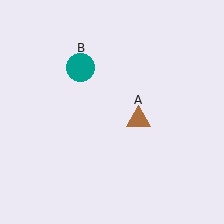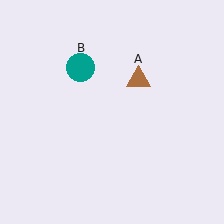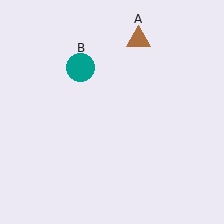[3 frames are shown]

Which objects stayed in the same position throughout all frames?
Teal circle (object B) remained stationary.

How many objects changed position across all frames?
1 object changed position: brown triangle (object A).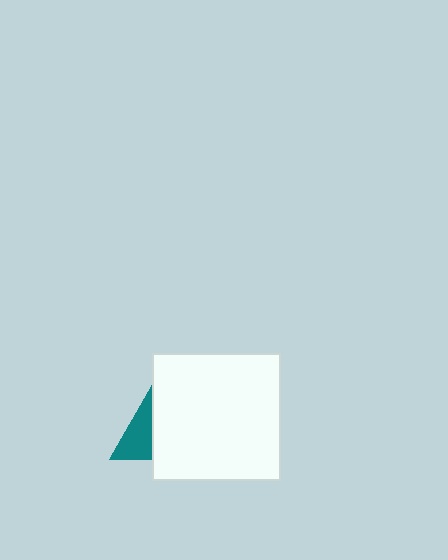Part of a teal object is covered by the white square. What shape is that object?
It is a triangle.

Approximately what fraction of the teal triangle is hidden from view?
Roughly 60% of the teal triangle is hidden behind the white square.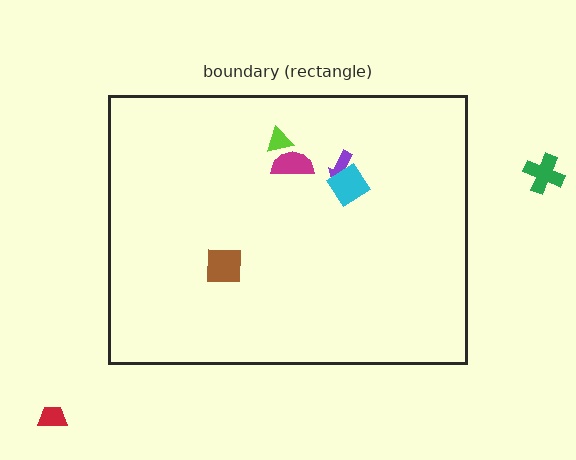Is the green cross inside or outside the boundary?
Outside.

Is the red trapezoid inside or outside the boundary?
Outside.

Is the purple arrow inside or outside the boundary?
Inside.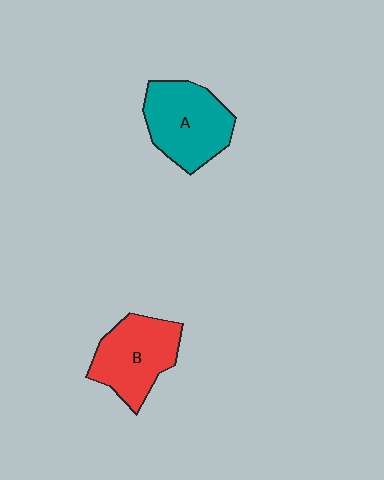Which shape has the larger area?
Shape A (teal).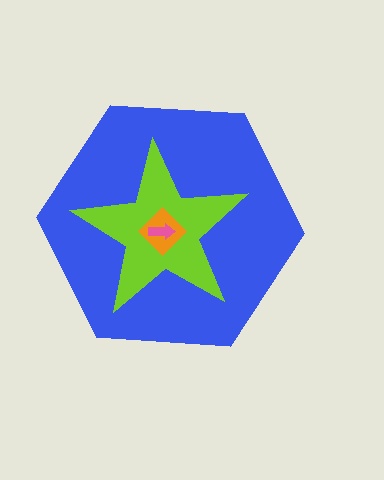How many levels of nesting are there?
4.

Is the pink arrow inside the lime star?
Yes.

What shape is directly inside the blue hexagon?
The lime star.